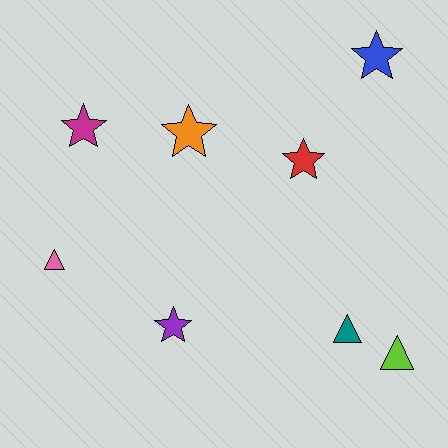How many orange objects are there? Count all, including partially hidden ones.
There is 1 orange object.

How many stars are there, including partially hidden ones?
There are 5 stars.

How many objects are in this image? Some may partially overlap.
There are 8 objects.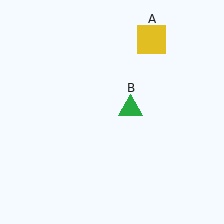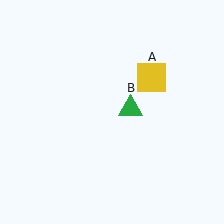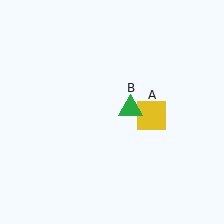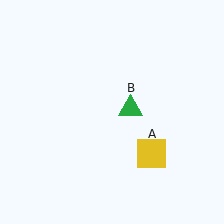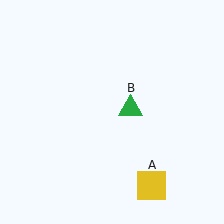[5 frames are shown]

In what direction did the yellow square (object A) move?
The yellow square (object A) moved down.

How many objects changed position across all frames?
1 object changed position: yellow square (object A).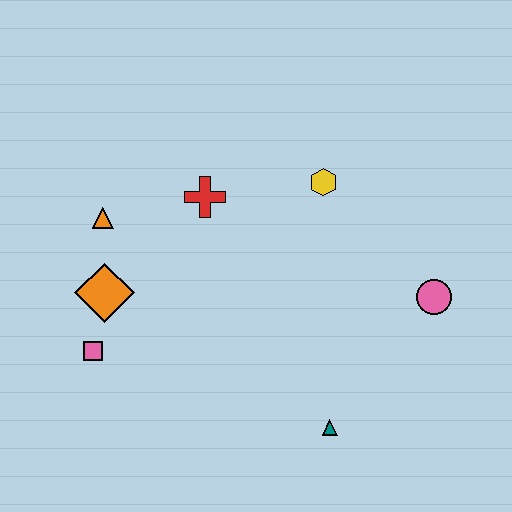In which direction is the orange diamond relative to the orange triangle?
The orange diamond is below the orange triangle.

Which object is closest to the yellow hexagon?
The red cross is closest to the yellow hexagon.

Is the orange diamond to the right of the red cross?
No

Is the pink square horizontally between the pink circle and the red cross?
No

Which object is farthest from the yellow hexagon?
The pink square is farthest from the yellow hexagon.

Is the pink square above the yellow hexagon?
No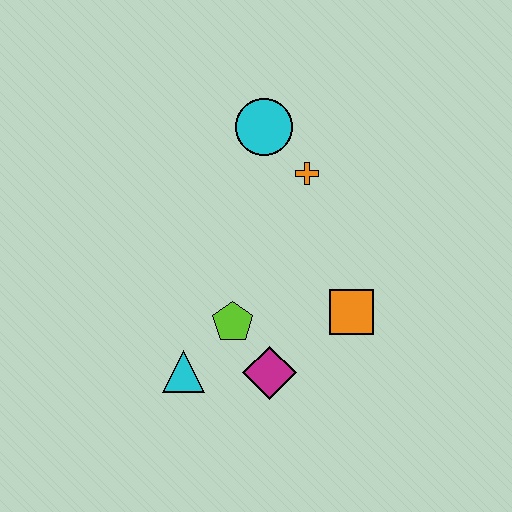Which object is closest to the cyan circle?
The orange cross is closest to the cyan circle.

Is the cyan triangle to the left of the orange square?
Yes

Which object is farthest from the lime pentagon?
The cyan circle is farthest from the lime pentagon.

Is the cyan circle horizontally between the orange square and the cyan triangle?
Yes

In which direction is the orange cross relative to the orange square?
The orange cross is above the orange square.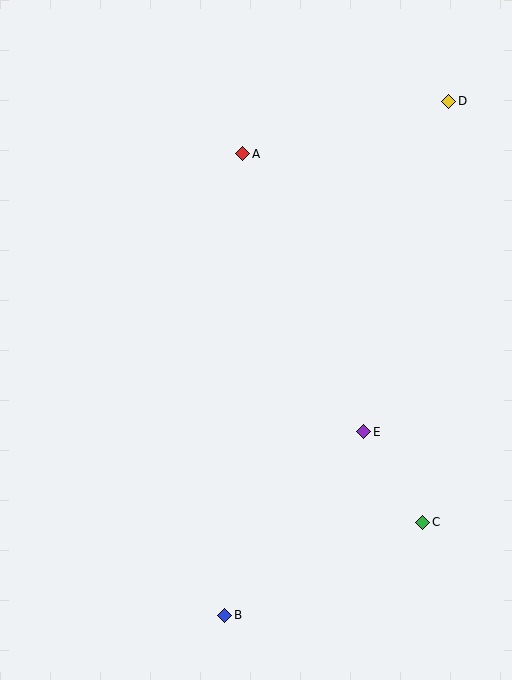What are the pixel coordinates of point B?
Point B is at (225, 615).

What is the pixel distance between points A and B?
The distance between A and B is 462 pixels.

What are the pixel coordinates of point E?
Point E is at (364, 432).